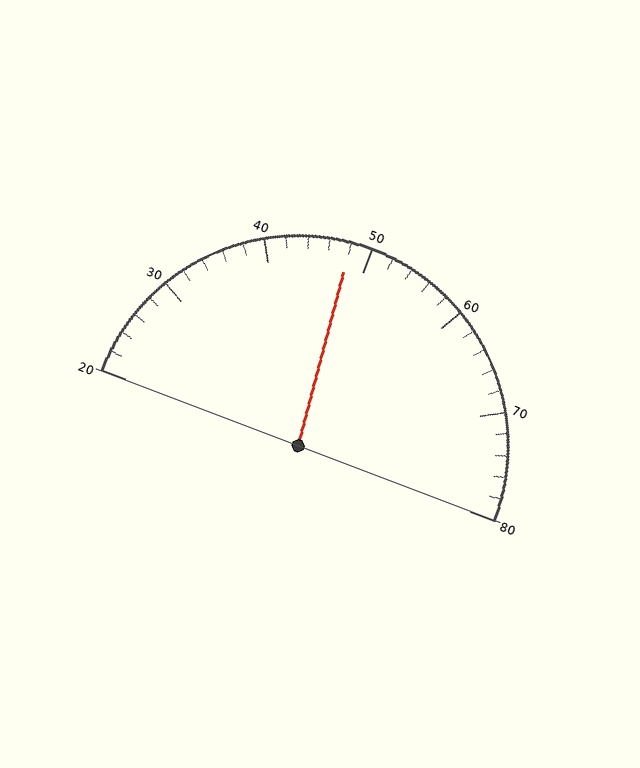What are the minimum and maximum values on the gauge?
The gauge ranges from 20 to 80.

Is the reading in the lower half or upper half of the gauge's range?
The reading is in the lower half of the range (20 to 80).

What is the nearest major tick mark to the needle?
The nearest major tick mark is 50.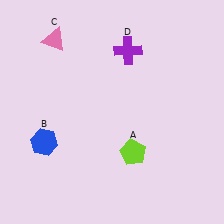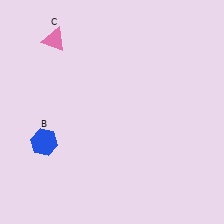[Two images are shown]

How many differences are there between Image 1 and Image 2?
There are 2 differences between the two images.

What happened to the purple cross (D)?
The purple cross (D) was removed in Image 2. It was in the top-right area of Image 1.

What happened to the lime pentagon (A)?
The lime pentagon (A) was removed in Image 2. It was in the bottom-right area of Image 1.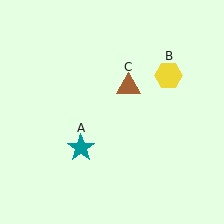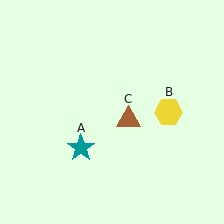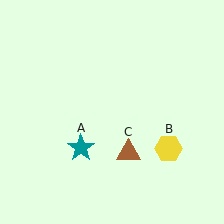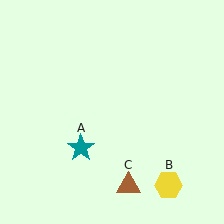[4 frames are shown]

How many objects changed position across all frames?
2 objects changed position: yellow hexagon (object B), brown triangle (object C).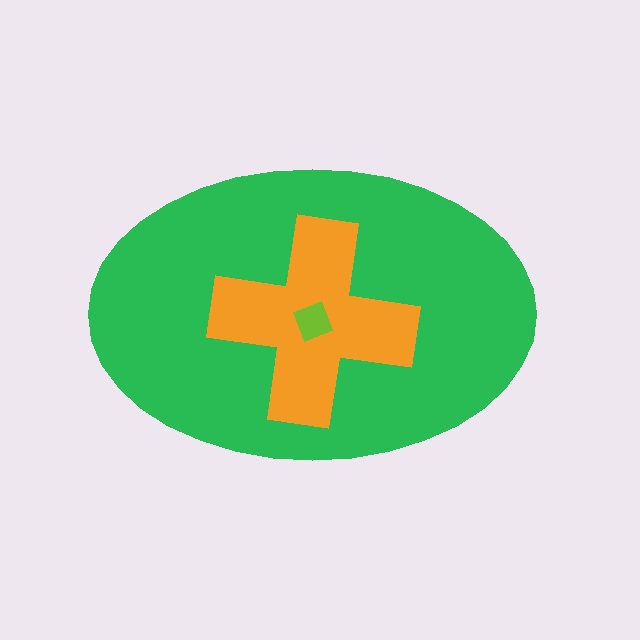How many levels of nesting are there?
3.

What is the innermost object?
The lime square.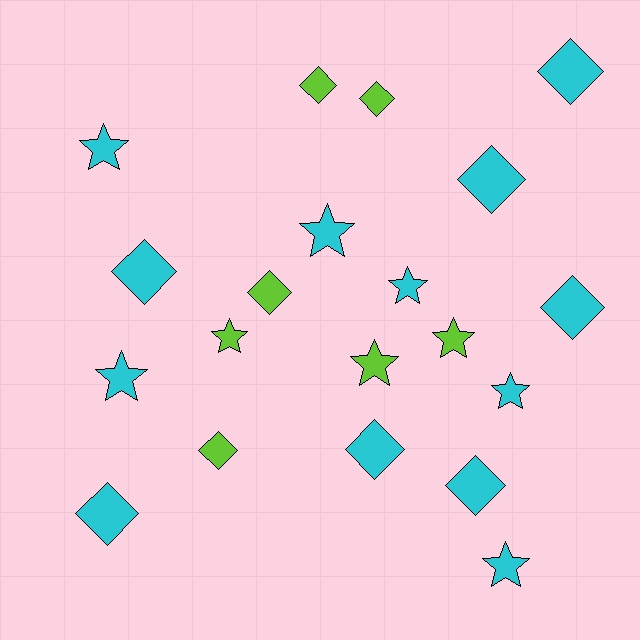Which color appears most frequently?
Cyan, with 13 objects.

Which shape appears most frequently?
Diamond, with 11 objects.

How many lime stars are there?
There are 3 lime stars.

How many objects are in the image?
There are 20 objects.